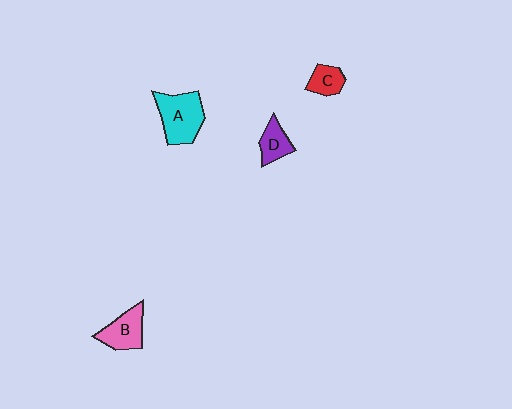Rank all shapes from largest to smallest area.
From largest to smallest: A (cyan), B (pink), D (purple), C (red).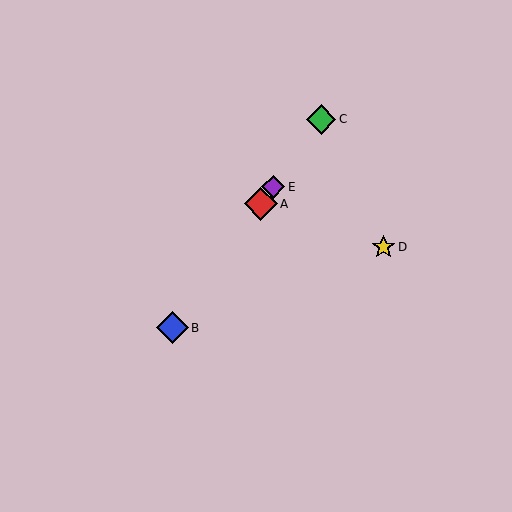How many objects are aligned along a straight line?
4 objects (A, B, C, E) are aligned along a straight line.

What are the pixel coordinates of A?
Object A is at (261, 204).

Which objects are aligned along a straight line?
Objects A, B, C, E are aligned along a straight line.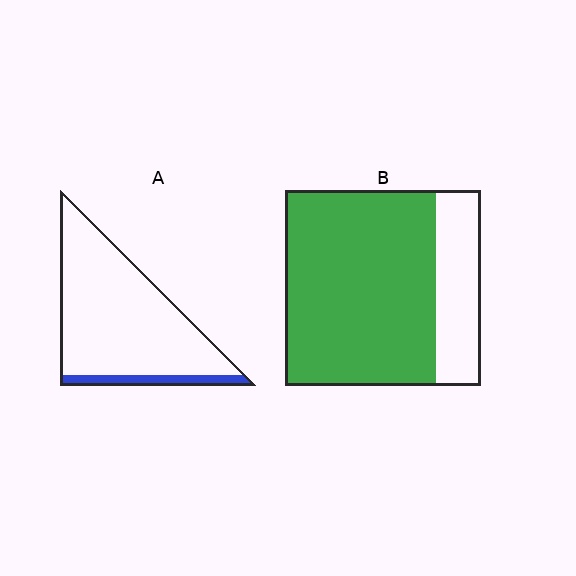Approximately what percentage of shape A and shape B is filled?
A is approximately 10% and B is approximately 75%.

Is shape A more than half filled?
No.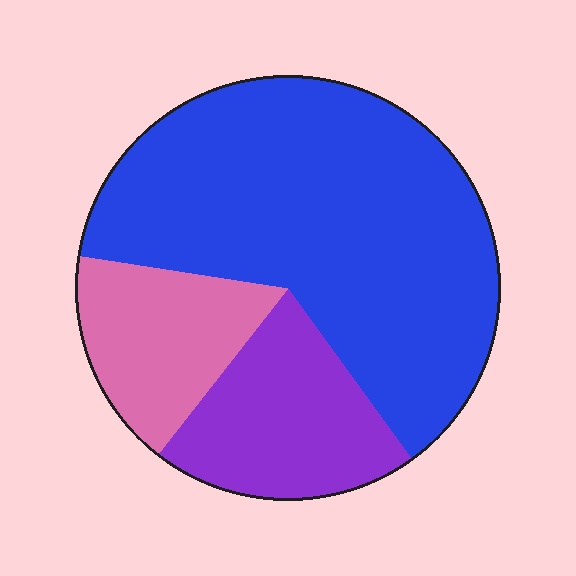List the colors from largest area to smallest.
From largest to smallest: blue, purple, pink.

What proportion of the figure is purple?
Purple covers about 20% of the figure.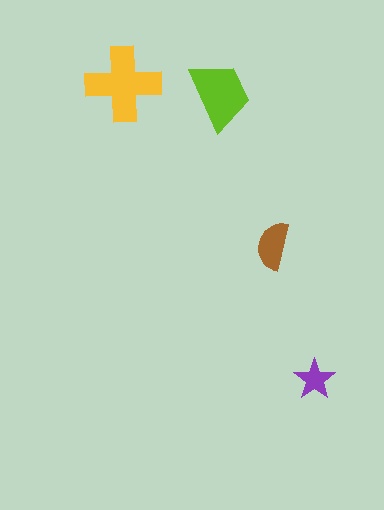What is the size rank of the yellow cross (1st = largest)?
1st.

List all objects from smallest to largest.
The purple star, the brown semicircle, the lime trapezoid, the yellow cross.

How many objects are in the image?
There are 4 objects in the image.